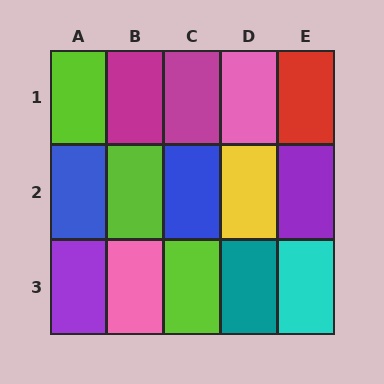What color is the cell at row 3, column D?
Teal.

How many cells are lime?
3 cells are lime.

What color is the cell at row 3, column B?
Pink.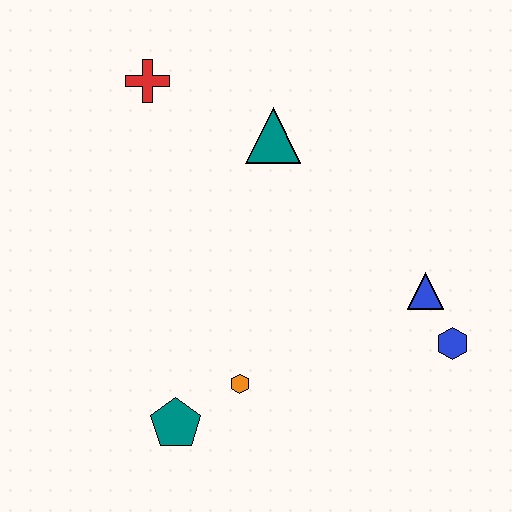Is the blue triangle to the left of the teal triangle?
No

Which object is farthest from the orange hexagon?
The red cross is farthest from the orange hexagon.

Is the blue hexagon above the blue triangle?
No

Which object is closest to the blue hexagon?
The blue triangle is closest to the blue hexagon.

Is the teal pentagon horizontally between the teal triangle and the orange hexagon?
No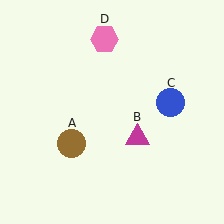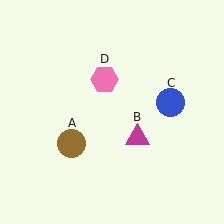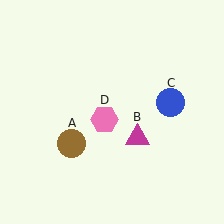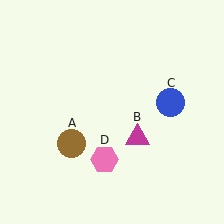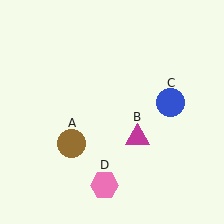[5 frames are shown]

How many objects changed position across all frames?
1 object changed position: pink hexagon (object D).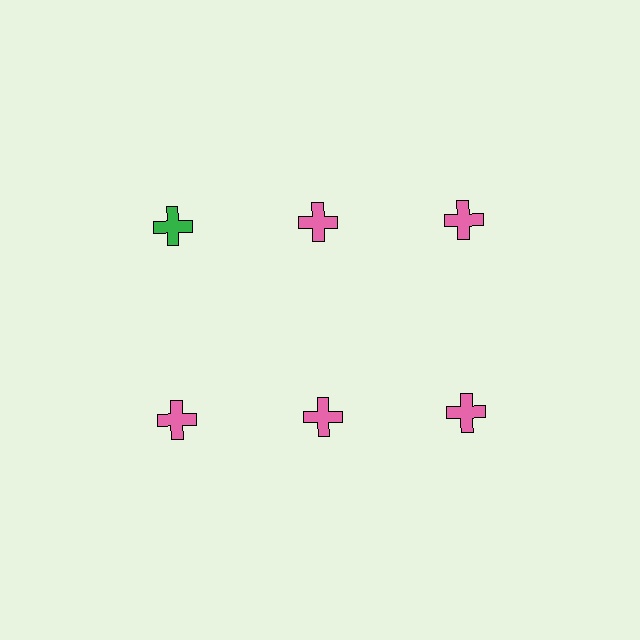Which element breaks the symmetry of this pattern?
The green cross in the top row, leftmost column breaks the symmetry. All other shapes are pink crosses.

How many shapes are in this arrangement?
There are 6 shapes arranged in a grid pattern.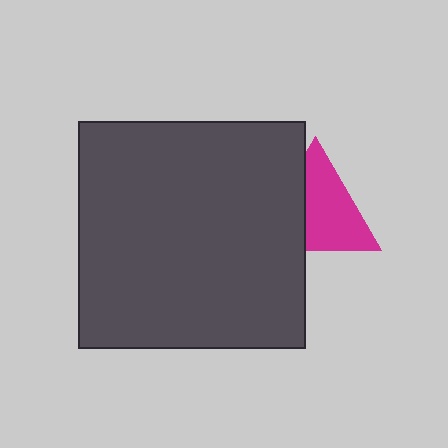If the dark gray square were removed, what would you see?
You would see the complete magenta triangle.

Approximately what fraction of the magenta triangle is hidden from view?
Roughly 36% of the magenta triangle is hidden behind the dark gray square.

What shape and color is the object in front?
The object in front is a dark gray square.